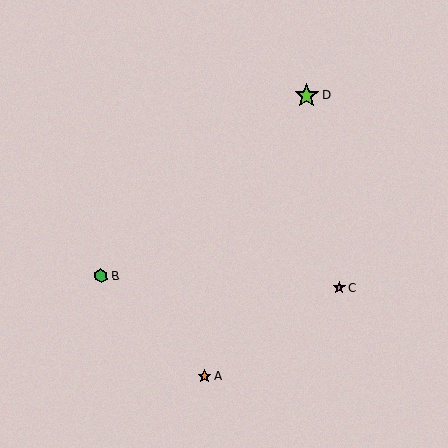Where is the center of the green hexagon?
The center of the green hexagon is at (101, 276).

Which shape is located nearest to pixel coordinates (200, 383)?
The orange star (labeled A) at (205, 376) is nearest to that location.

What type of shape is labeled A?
Shape A is an orange star.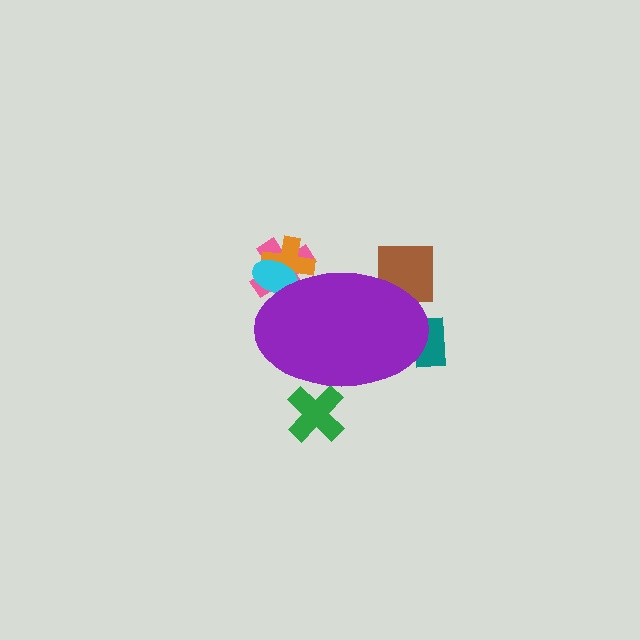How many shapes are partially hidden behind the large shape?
6 shapes are partially hidden.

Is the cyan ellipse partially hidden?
Yes, the cyan ellipse is partially hidden behind the purple ellipse.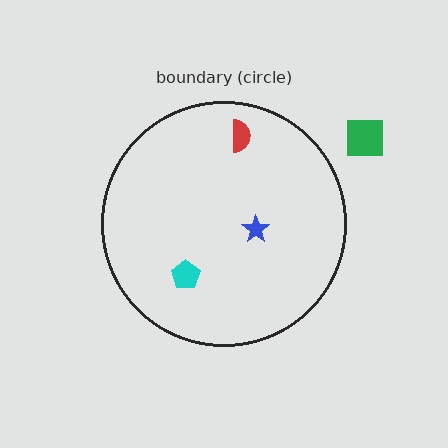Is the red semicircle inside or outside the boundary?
Inside.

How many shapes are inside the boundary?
3 inside, 1 outside.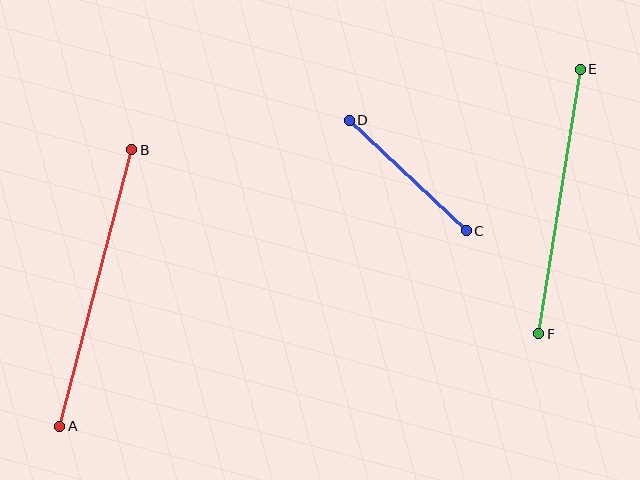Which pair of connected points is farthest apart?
Points A and B are farthest apart.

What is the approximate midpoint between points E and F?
The midpoint is at approximately (559, 202) pixels.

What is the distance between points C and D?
The distance is approximately 161 pixels.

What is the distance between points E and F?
The distance is approximately 268 pixels.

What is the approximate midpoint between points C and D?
The midpoint is at approximately (408, 176) pixels.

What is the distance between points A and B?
The distance is approximately 286 pixels.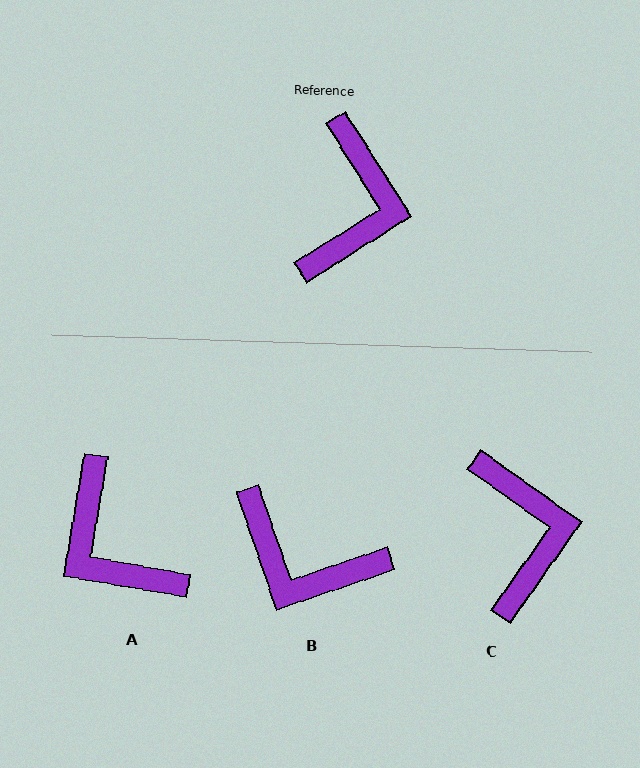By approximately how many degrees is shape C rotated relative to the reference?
Approximately 23 degrees counter-clockwise.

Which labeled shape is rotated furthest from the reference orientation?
A, about 132 degrees away.